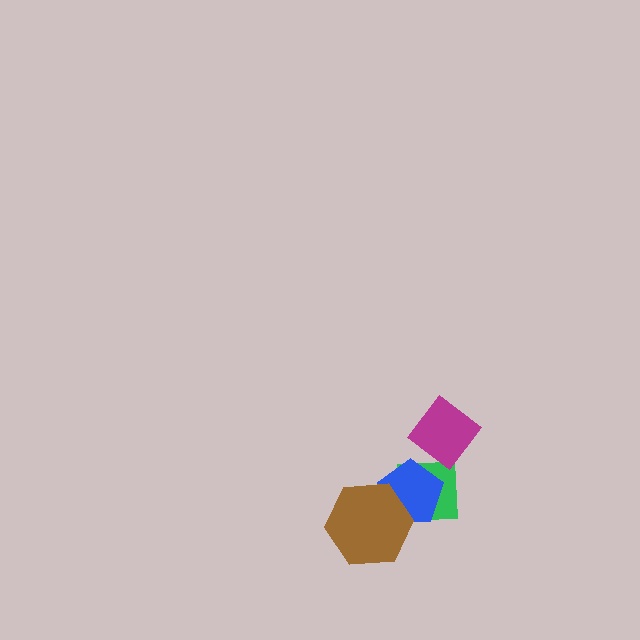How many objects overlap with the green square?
2 objects overlap with the green square.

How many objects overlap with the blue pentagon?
2 objects overlap with the blue pentagon.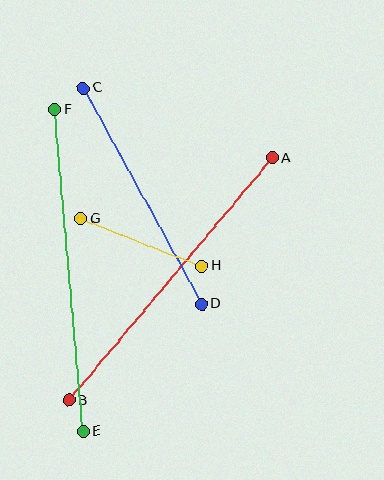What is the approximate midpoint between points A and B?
The midpoint is at approximately (171, 279) pixels.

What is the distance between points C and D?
The distance is approximately 246 pixels.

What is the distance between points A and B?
The distance is approximately 316 pixels.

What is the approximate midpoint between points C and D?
The midpoint is at approximately (142, 196) pixels.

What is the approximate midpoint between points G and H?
The midpoint is at approximately (141, 242) pixels.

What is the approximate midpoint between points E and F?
The midpoint is at approximately (69, 270) pixels.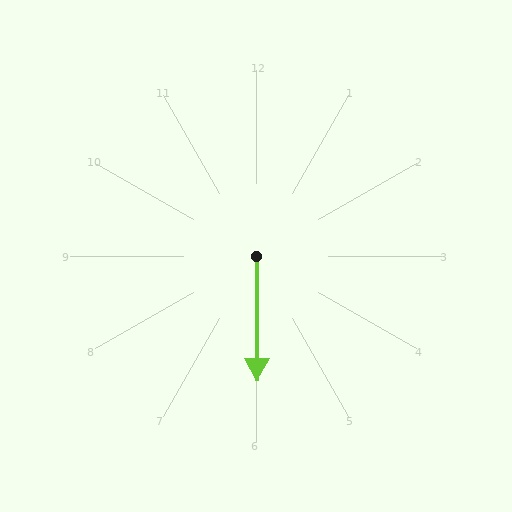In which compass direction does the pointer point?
South.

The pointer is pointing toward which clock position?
Roughly 6 o'clock.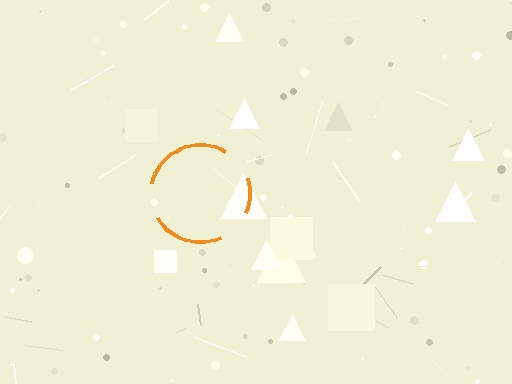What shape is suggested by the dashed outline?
The dashed outline suggests a circle.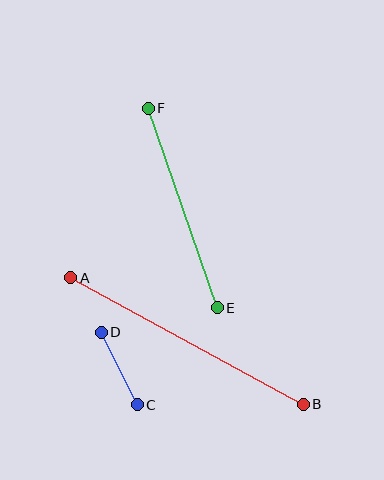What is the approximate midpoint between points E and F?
The midpoint is at approximately (183, 208) pixels.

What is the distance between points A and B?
The distance is approximately 265 pixels.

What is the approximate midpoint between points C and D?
The midpoint is at approximately (119, 369) pixels.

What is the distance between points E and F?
The distance is approximately 211 pixels.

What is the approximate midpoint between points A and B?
The midpoint is at approximately (187, 341) pixels.